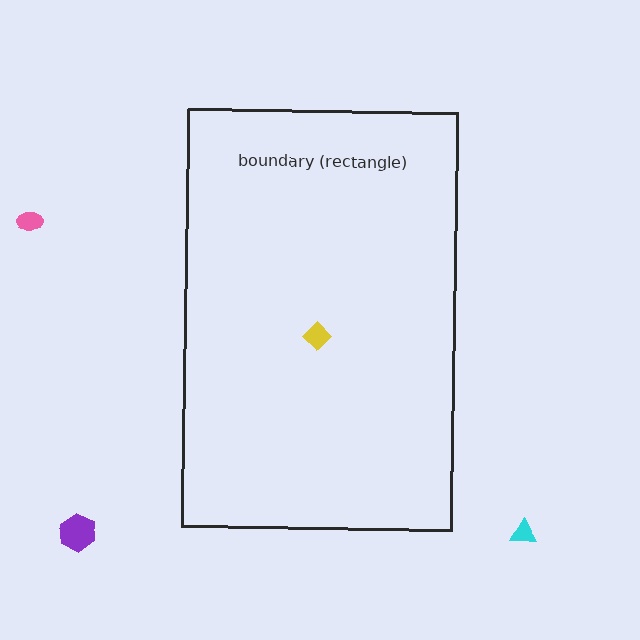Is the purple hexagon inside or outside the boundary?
Outside.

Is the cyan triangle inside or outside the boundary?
Outside.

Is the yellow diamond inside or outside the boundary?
Inside.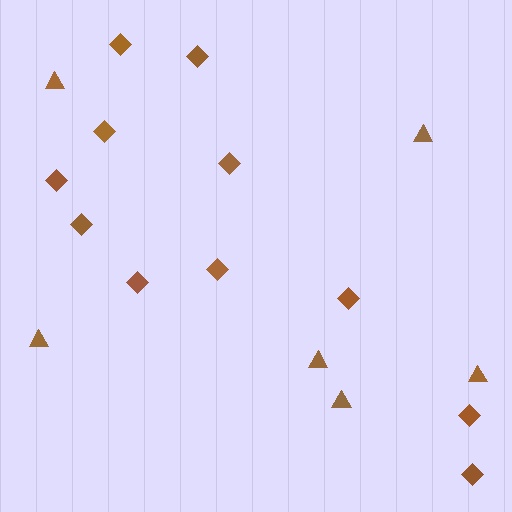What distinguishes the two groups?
There are 2 groups: one group of triangles (6) and one group of diamonds (11).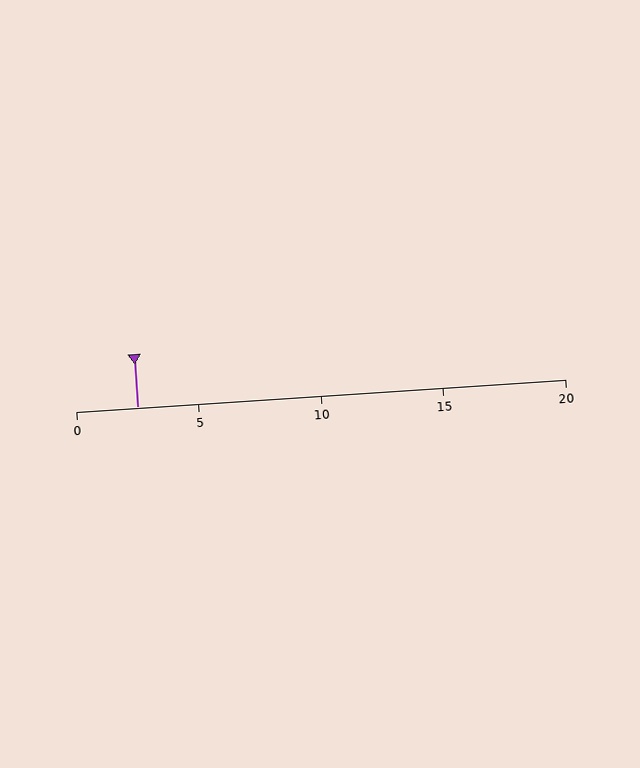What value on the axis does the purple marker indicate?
The marker indicates approximately 2.5.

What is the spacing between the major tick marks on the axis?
The major ticks are spaced 5 apart.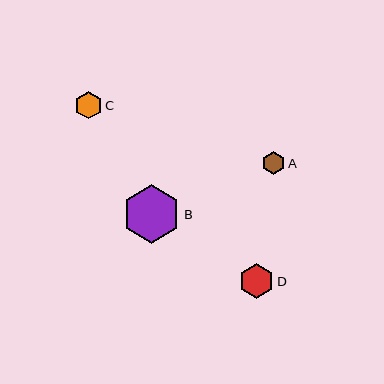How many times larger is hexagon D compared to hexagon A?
Hexagon D is approximately 1.5 times the size of hexagon A.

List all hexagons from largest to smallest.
From largest to smallest: B, D, C, A.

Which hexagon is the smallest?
Hexagon A is the smallest with a size of approximately 23 pixels.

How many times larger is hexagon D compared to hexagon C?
Hexagon D is approximately 1.3 times the size of hexagon C.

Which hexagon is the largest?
Hexagon B is the largest with a size of approximately 58 pixels.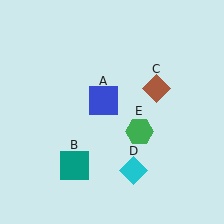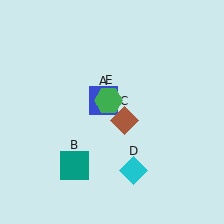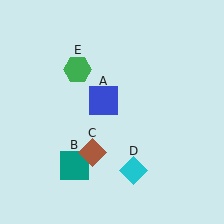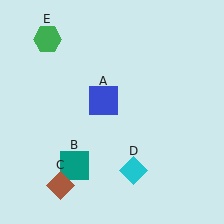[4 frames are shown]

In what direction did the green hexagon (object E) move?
The green hexagon (object E) moved up and to the left.